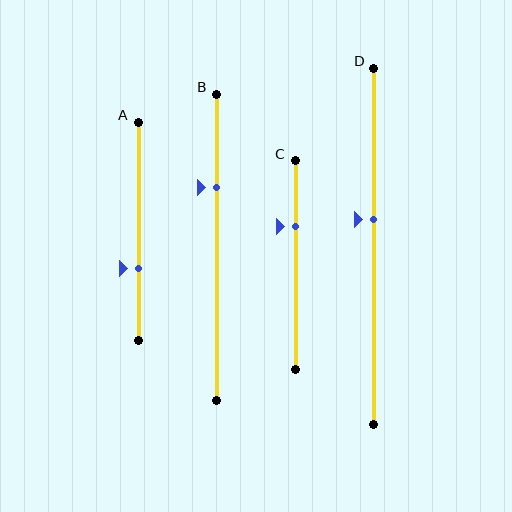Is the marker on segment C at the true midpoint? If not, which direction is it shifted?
No, the marker on segment C is shifted upward by about 18% of the segment length.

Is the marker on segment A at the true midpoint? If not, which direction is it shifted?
No, the marker on segment A is shifted downward by about 17% of the segment length.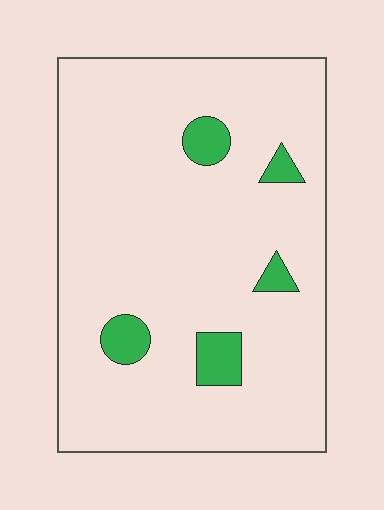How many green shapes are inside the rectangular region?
5.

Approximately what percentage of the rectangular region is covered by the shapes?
Approximately 10%.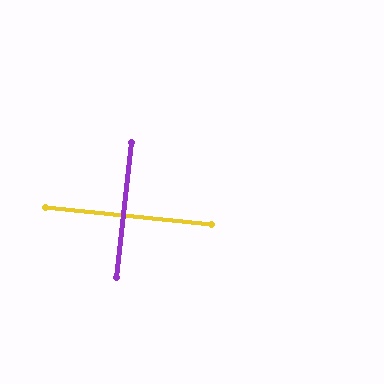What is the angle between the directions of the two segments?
Approximately 89 degrees.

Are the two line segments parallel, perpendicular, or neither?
Perpendicular — they meet at approximately 89°.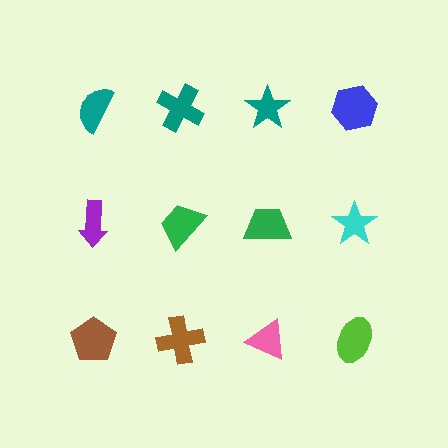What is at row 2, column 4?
A cyan star.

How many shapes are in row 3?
4 shapes.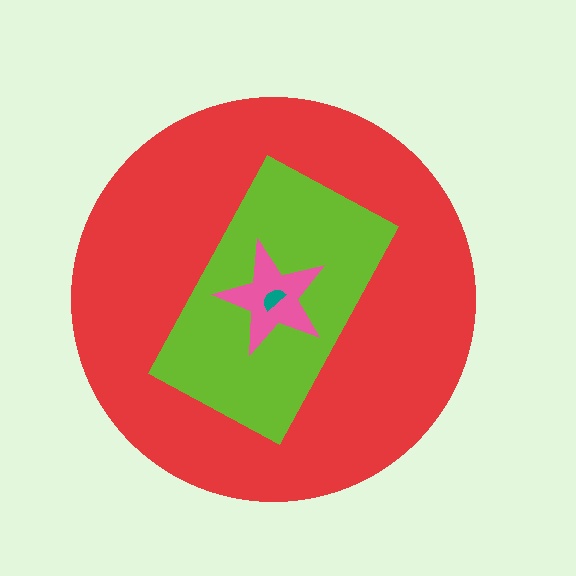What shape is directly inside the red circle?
The lime rectangle.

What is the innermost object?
The teal semicircle.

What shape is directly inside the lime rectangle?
The pink star.